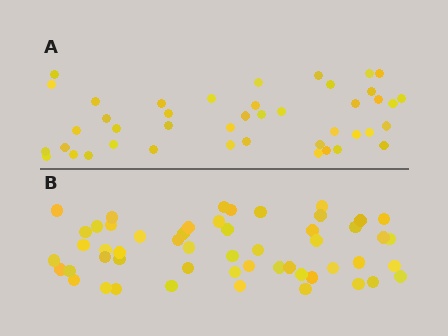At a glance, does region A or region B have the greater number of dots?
Region B (the bottom region) has more dots.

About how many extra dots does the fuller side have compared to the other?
Region B has roughly 10 or so more dots than region A.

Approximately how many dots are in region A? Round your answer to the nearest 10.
About 40 dots. (The exact count is 43, which rounds to 40.)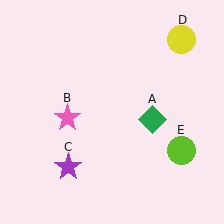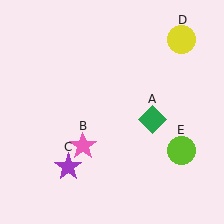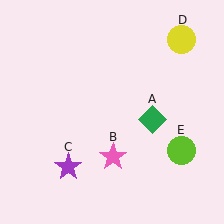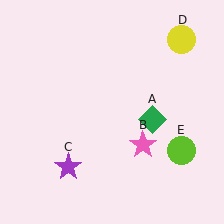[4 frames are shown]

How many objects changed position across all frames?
1 object changed position: pink star (object B).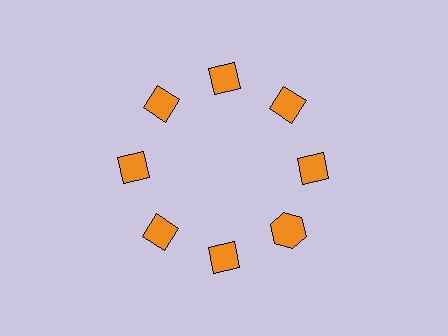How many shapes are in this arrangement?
There are 8 shapes arranged in a ring pattern.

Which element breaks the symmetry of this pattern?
The orange hexagon at roughly the 4 o'clock position breaks the symmetry. All other shapes are orange diamonds.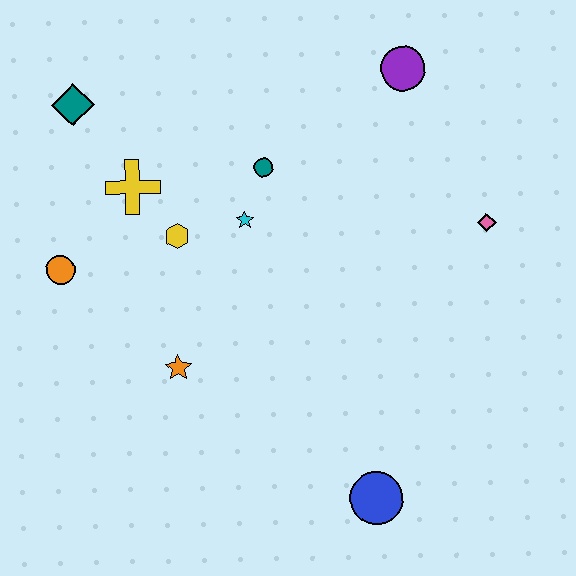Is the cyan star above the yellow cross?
No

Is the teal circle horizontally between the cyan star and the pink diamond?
Yes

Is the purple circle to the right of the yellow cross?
Yes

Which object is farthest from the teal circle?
The blue circle is farthest from the teal circle.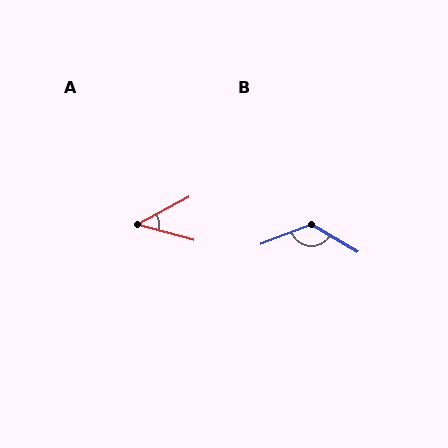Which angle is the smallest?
A, at approximately 43 degrees.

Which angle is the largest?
B, at approximately 128 degrees.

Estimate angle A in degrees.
Approximately 43 degrees.